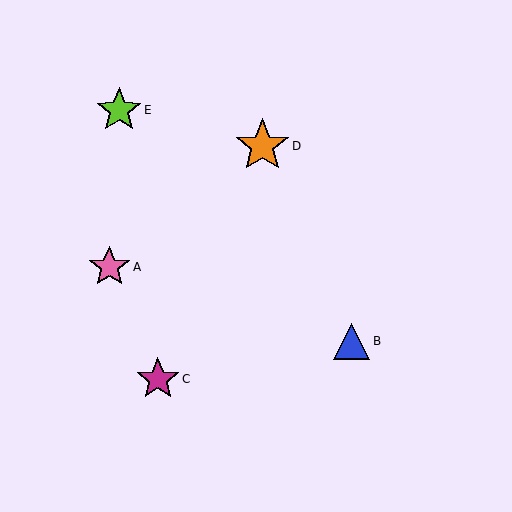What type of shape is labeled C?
Shape C is a magenta star.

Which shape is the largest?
The orange star (labeled D) is the largest.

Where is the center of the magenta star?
The center of the magenta star is at (158, 379).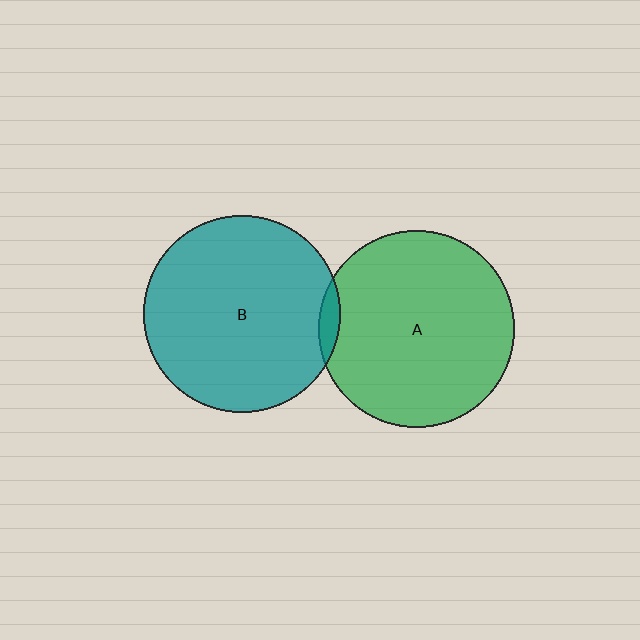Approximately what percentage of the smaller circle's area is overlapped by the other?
Approximately 5%.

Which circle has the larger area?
Circle B (teal).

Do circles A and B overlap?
Yes.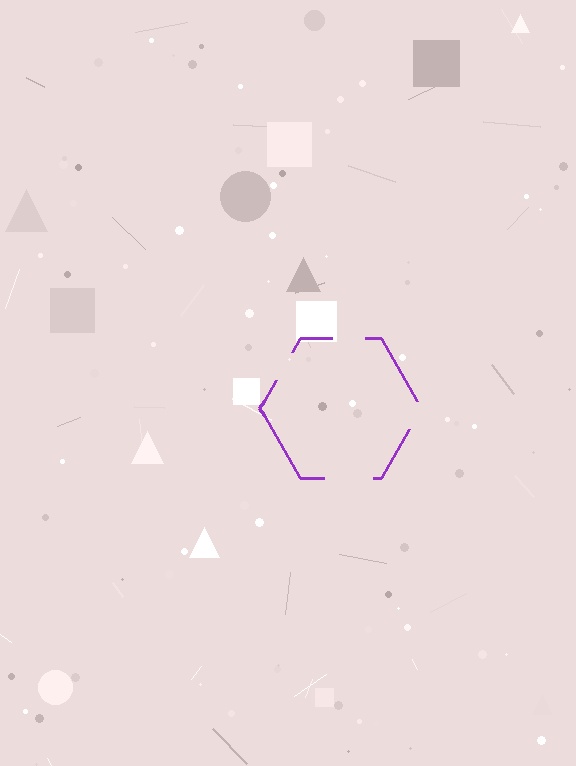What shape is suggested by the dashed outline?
The dashed outline suggests a hexagon.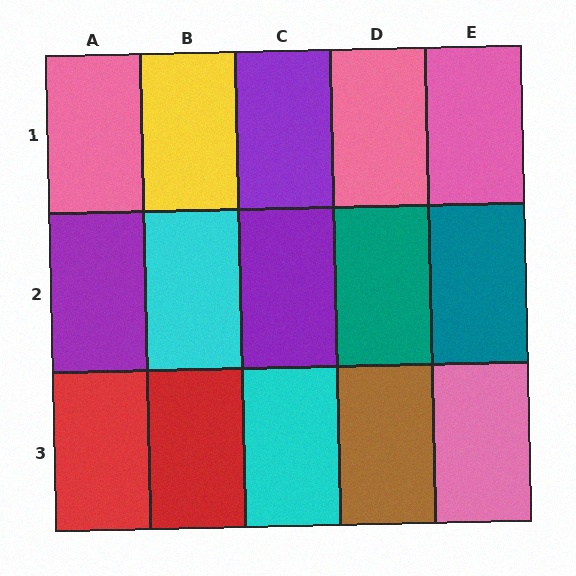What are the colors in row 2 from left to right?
Purple, cyan, purple, teal, teal.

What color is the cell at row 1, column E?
Pink.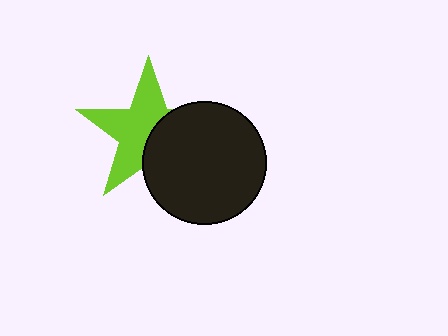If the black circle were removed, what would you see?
You would see the complete lime star.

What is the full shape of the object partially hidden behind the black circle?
The partially hidden object is a lime star.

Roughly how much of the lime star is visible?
About half of it is visible (roughly 59%).